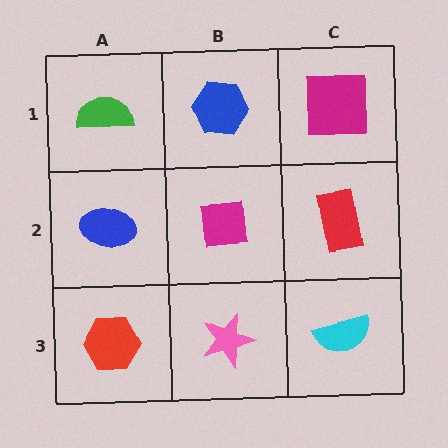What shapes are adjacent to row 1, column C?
A red rectangle (row 2, column C), a blue hexagon (row 1, column B).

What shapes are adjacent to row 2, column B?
A blue hexagon (row 1, column B), a pink star (row 3, column B), a blue ellipse (row 2, column A), a red rectangle (row 2, column C).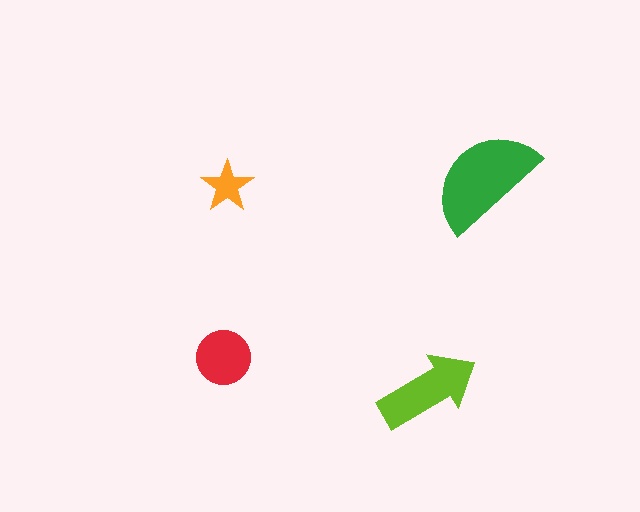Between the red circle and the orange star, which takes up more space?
The red circle.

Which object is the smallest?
The orange star.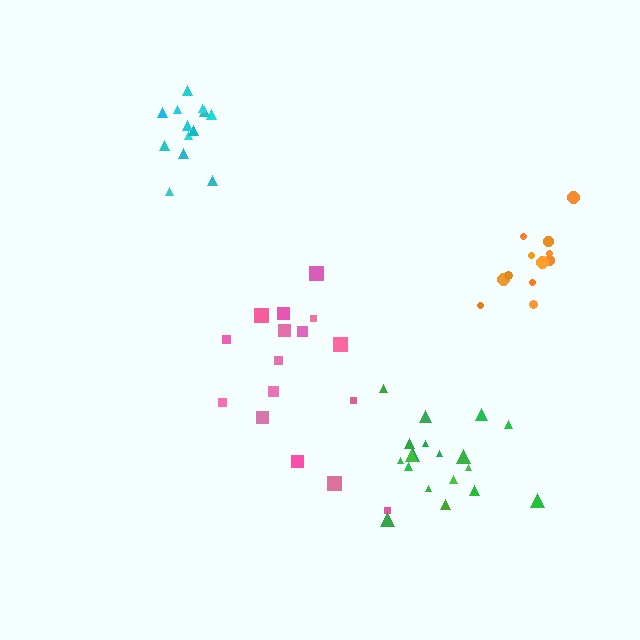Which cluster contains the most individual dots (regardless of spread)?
Green (19).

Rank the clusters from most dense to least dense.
orange, cyan, green, pink.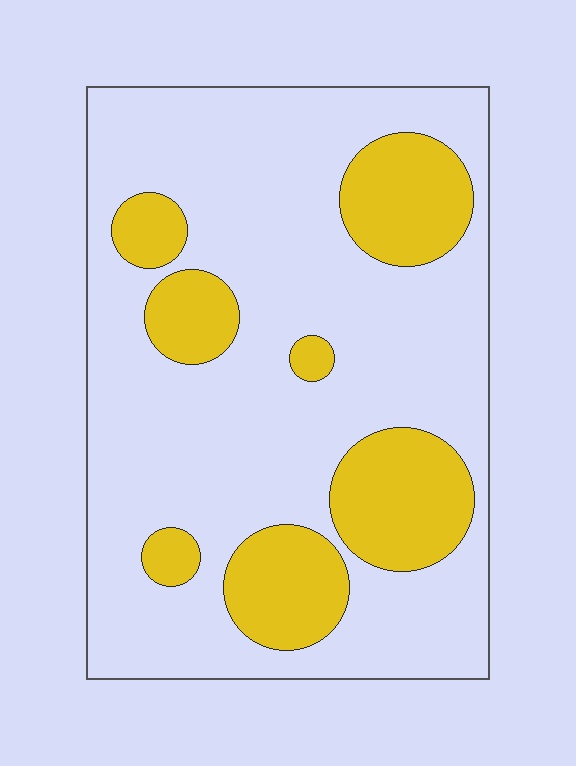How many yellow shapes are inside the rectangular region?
7.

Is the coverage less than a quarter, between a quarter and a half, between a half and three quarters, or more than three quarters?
Less than a quarter.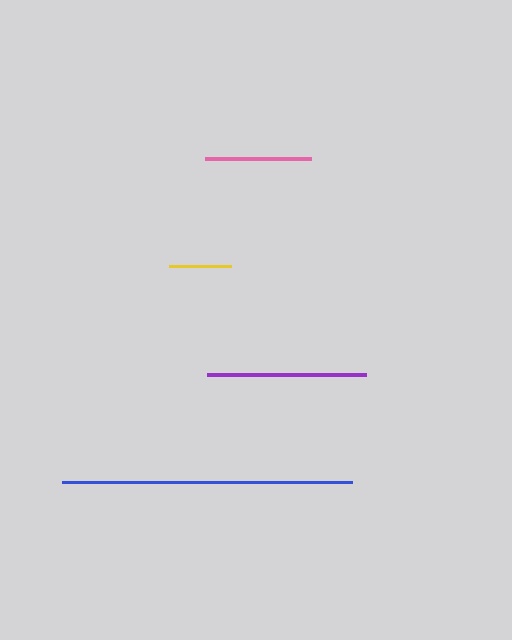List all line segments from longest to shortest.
From longest to shortest: blue, purple, pink, yellow.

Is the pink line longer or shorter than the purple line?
The purple line is longer than the pink line.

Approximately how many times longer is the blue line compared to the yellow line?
The blue line is approximately 4.7 times the length of the yellow line.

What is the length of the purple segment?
The purple segment is approximately 159 pixels long.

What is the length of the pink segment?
The pink segment is approximately 106 pixels long.